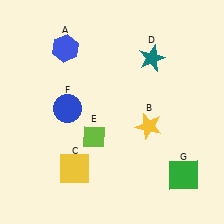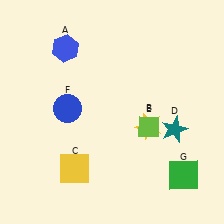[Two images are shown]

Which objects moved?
The objects that moved are: the teal star (D), the lime diamond (E).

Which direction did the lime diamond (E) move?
The lime diamond (E) moved right.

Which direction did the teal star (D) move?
The teal star (D) moved down.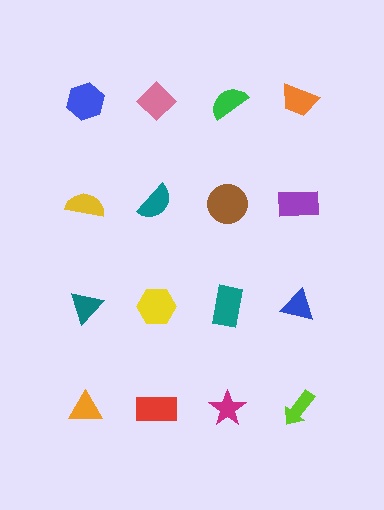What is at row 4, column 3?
A magenta star.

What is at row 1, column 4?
An orange trapezoid.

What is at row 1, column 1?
A blue hexagon.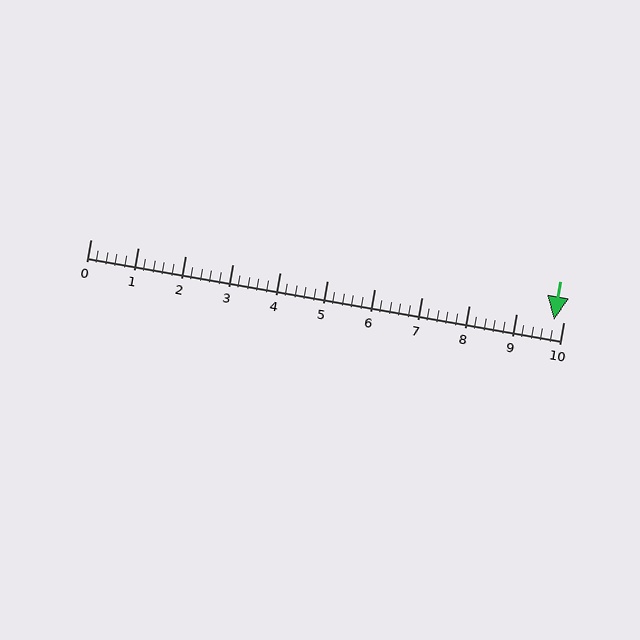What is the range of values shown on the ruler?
The ruler shows values from 0 to 10.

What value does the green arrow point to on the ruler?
The green arrow points to approximately 9.8.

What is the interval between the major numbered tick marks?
The major tick marks are spaced 1 units apart.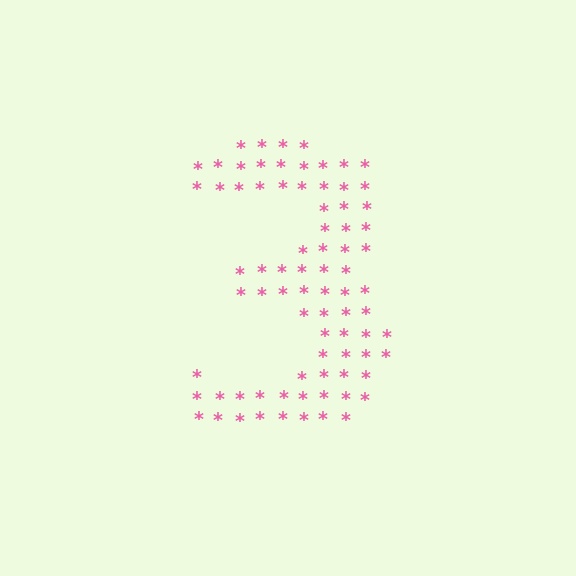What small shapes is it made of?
It is made of small asterisks.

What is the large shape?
The large shape is the digit 3.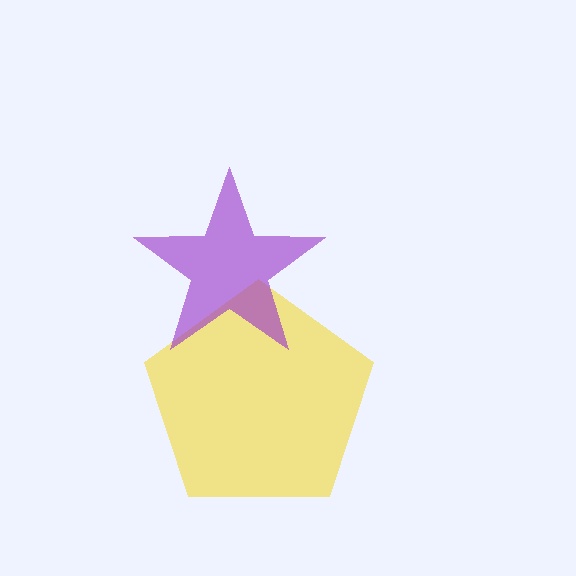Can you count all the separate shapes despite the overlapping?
Yes, there are 2 separate shapes.